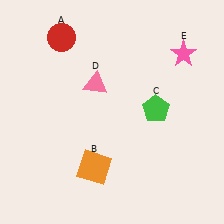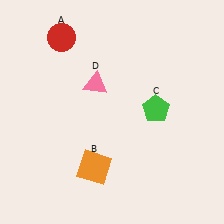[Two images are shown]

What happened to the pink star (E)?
The pink star (E) was removed in Image 2. It was in the top-right area of Image 1.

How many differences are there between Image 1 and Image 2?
There is 1 difference between the two images.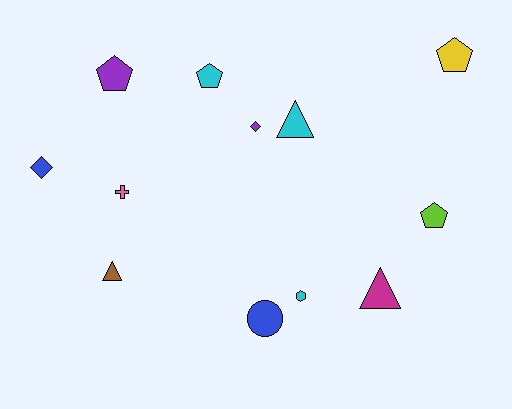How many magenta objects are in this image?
There is 1 magenta object.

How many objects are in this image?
There are 12 objects.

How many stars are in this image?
There are no stars.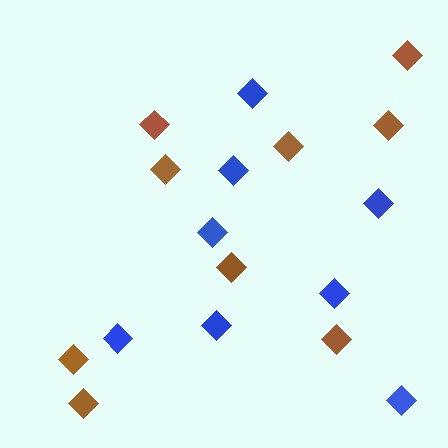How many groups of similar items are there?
There are 2 groups: one group of brown diamonds (9) and one group of blue diamonds (8).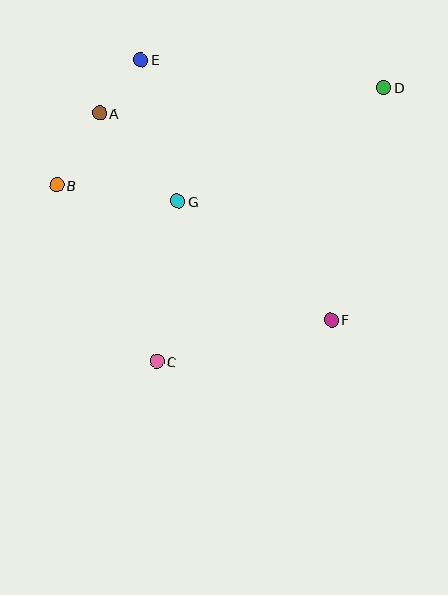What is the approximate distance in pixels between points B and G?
The distance between B and G is approximately 122 pixels.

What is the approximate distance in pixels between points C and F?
The distance between C and F is approximately 179 pixels.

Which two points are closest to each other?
Points A and E are closest to each other.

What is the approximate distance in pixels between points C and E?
The distance between C and E is approximately 302 pixels.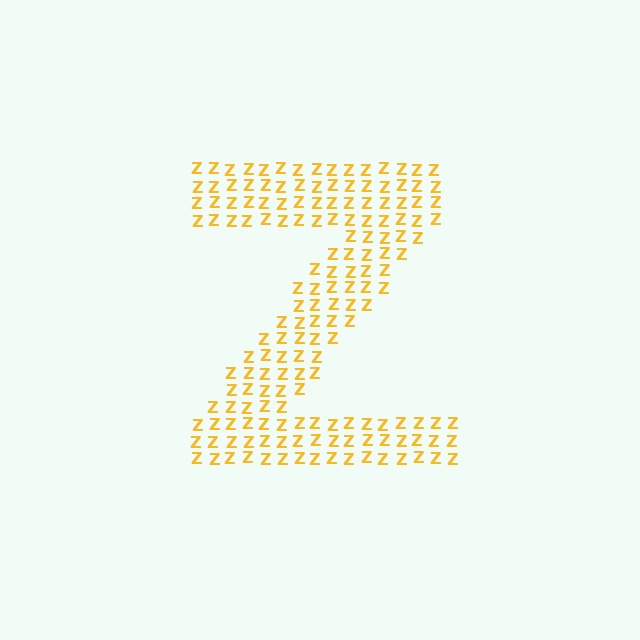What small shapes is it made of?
It is made of small letter Z's.